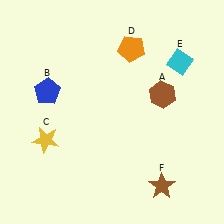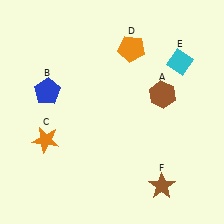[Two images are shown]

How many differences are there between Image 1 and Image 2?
There is 1 difference between the two images.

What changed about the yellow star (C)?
In Image 1, C is yellow. In Image 2, it changed to orange.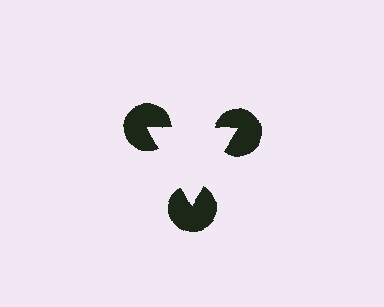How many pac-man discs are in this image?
There are 3 — one at each vertex of the illusory triangle.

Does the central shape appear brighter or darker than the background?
It typically appears slightly brighter than the background, even though no actual brightness change is drawn.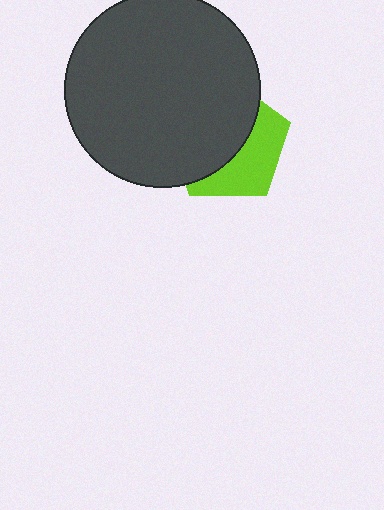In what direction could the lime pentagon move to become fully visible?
The lime pentagon could move right. That would shift it out from behind the dark gray circle entirely.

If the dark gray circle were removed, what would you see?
You would see the complete lime pentagon.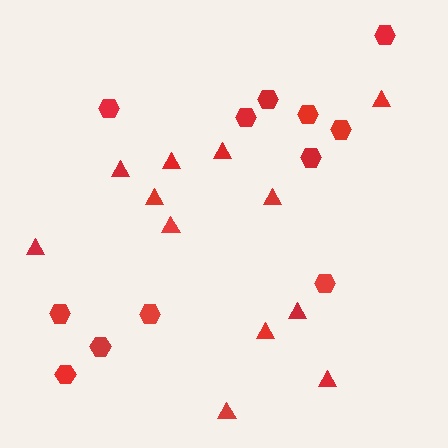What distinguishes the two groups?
There are 2 groups: one group of hexagons (12) and one group of triangles (12).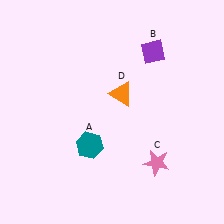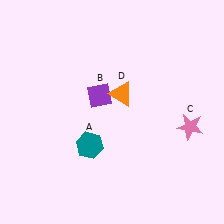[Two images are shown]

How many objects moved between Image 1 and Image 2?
2 objects moved between the two images.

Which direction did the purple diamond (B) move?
The purple diamond (B) moved left.